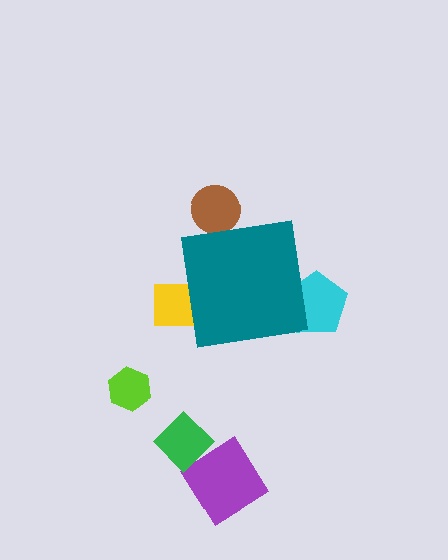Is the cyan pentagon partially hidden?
Yes, the cyan pentagon is partially hidden behind the teal square.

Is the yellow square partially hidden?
Yes, the yellow square is partially hidden behind the teal square.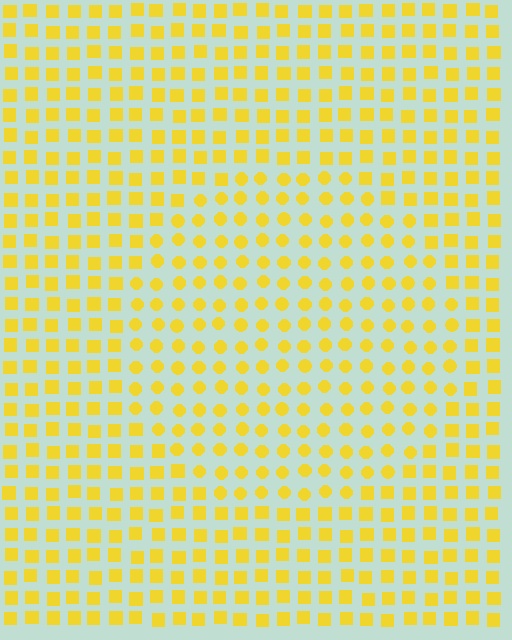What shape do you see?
I see a circle.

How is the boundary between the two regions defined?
The boundary is defined by a change in element shape: circles inside vs. squares outside. All elements share the same color and spacing.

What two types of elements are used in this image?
The image uses circles inside the circle region and squares outside it.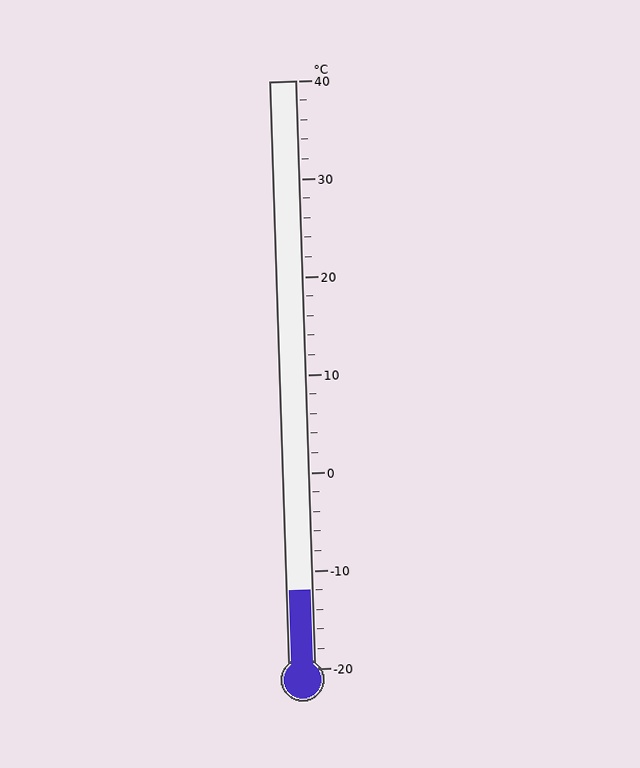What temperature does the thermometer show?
The thermometer shows approximately -12°C.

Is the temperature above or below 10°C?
The temperature is below 10°C.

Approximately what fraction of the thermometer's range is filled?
The thermometer is filled to approximately 15% of its range.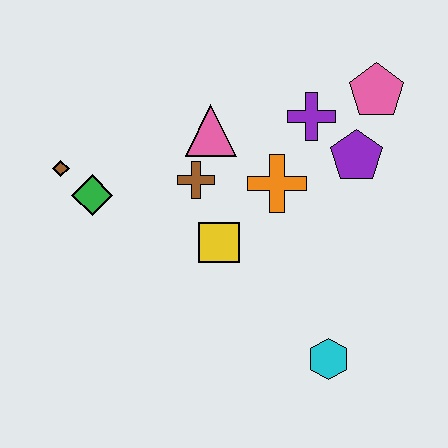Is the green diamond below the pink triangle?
Yes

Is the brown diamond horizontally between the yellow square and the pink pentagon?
No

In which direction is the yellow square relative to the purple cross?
The yellow square is below the purple cross.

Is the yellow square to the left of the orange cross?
Yes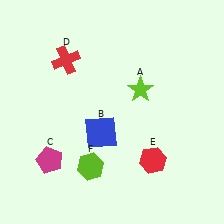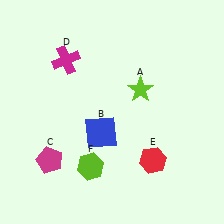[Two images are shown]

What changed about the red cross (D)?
In Image 1, D is red. In Image 2, it changed to magenta.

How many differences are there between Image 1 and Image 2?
There is 1 difference between the two images.